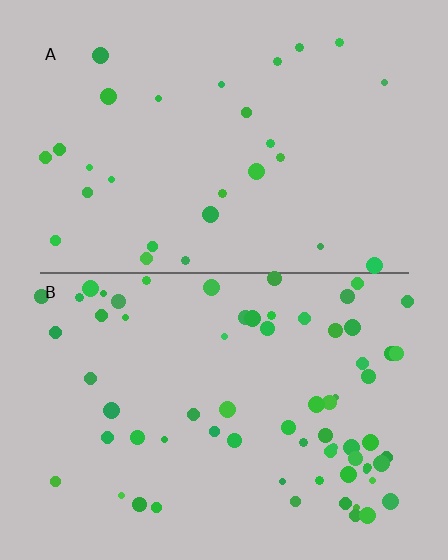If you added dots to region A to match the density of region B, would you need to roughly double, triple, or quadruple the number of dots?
Approximately double.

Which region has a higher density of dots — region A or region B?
B (the bottom).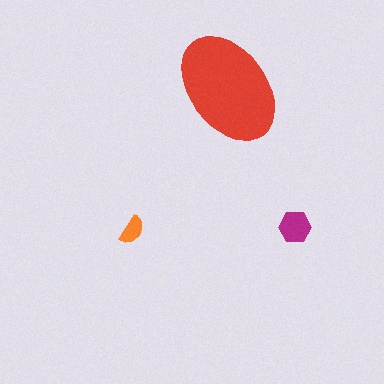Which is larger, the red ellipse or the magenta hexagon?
The red ellipse.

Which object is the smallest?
The orange semicircle.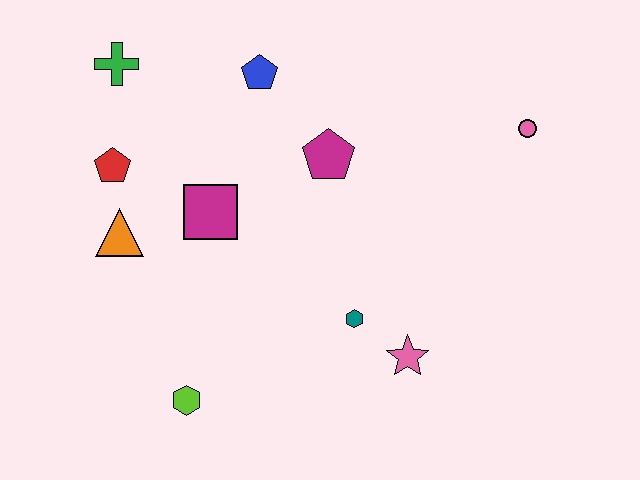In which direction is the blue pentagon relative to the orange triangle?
The blue pentagon is above the orange triangle.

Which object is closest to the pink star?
The teal hexagon is closest to the pink star.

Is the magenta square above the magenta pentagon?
No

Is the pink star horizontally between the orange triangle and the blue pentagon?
No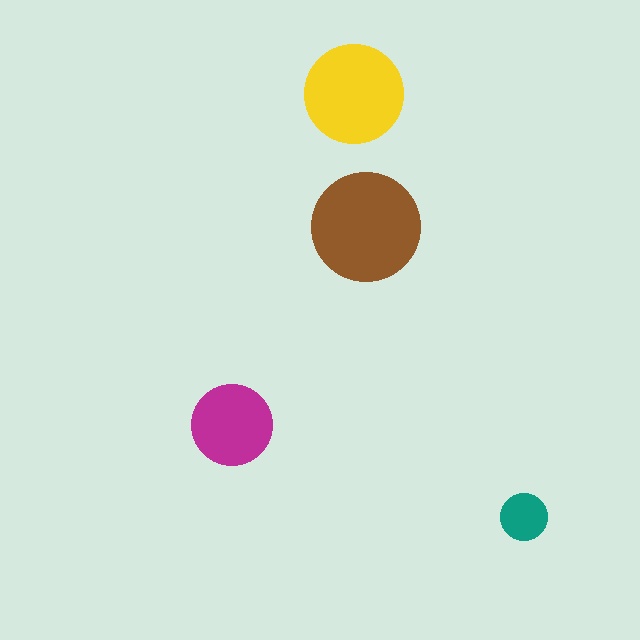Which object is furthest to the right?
The teal circle is rightmost.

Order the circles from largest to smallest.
the brown one, the yellow one, the magenta one, the teal one.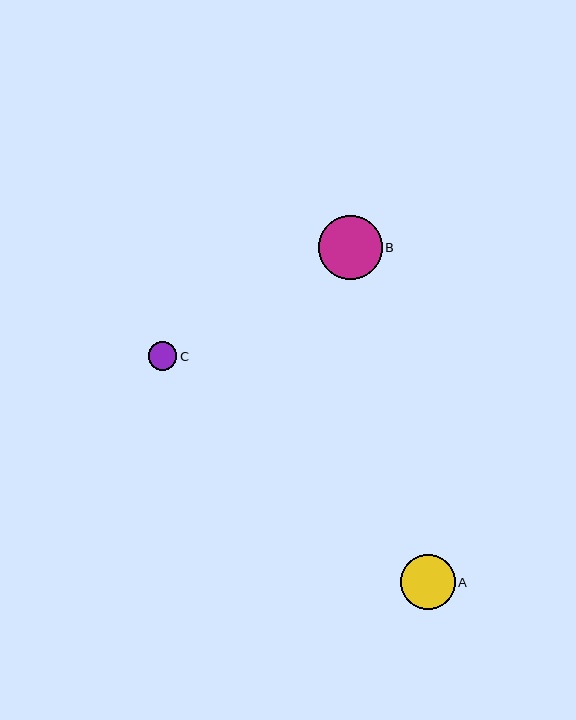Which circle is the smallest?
Circle C is the smallest with a size of approximately 29 pixels.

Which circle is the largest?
Circle B is the largest with a size of approximately 64 pixels.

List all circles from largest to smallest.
From largest to smallest: B, A, C.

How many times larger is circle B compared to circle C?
Circle B is approximately 2.2 times the size of circle C.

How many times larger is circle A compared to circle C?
Circle A is approximately 1.9 times the size of circle C.